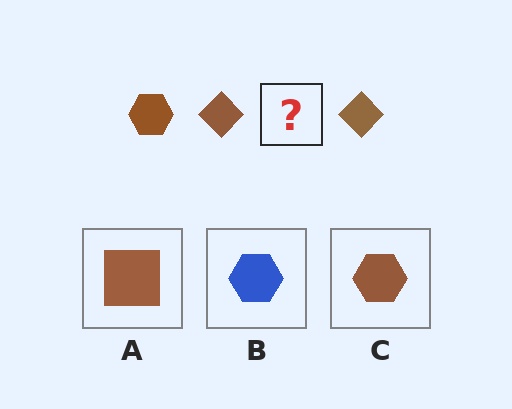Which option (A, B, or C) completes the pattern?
C.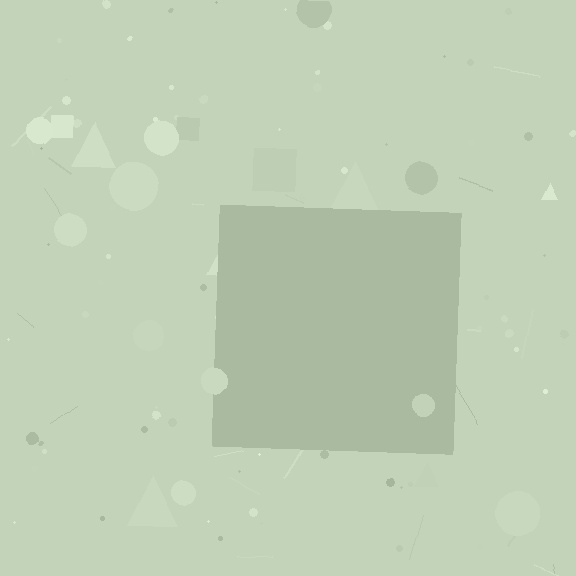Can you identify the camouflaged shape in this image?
The camouflaged shape is a square.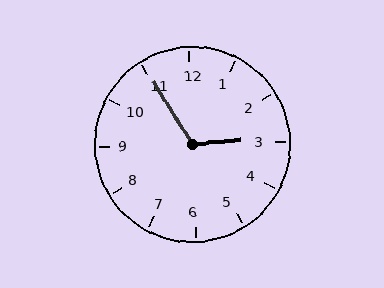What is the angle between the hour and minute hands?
Approximately 118 degrees.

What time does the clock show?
2:55.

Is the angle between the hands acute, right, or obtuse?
It is obtuse.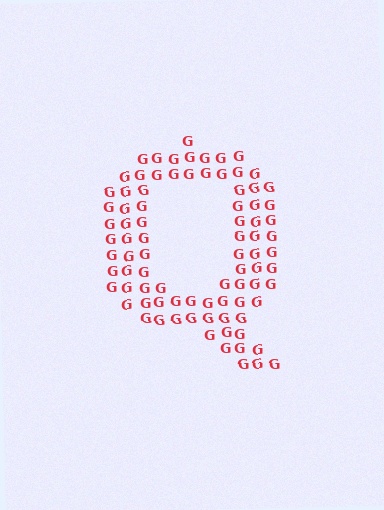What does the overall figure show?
The overall figure shows the letter Q.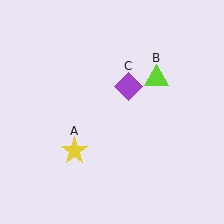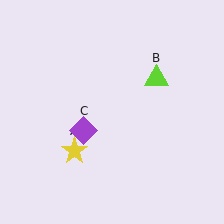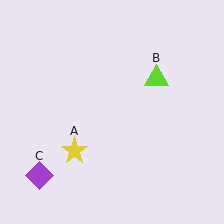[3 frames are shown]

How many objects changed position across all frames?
1 object changed position: purple diamond (object C).